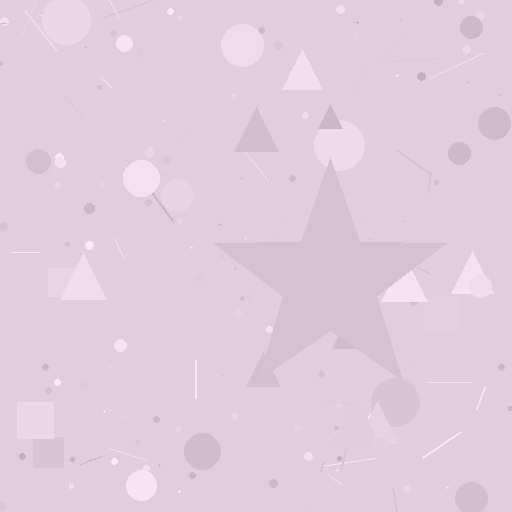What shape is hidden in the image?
A star is hidden in the image.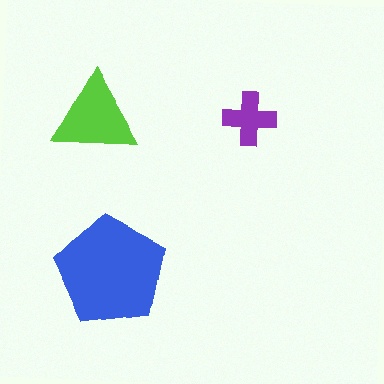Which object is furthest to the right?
The purple cross is rightmost.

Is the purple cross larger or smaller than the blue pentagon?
Smaller.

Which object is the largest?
The blue pentagon.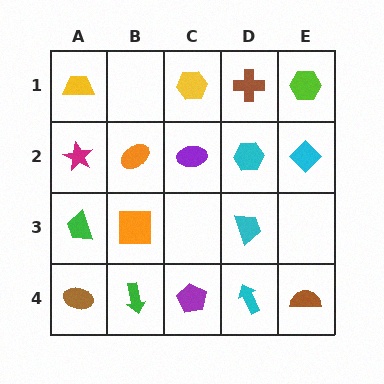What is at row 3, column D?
A cyan trapezoid.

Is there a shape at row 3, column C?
No, that cell is empty.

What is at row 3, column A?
A green trapezoid.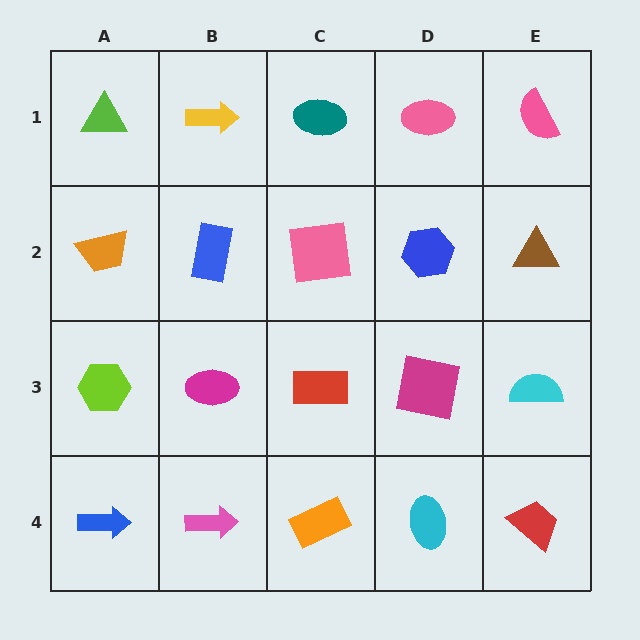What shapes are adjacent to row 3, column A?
An orange trapezoid (row 2, column A), a blue arrow (row 4, column A), a magenta ellipse (row 3, column B).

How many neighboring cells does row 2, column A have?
3.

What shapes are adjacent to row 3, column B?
A blue rectangle (row 2, column B), a pink arrow (row 4, column B), a lime hexagon (row 3, column A), a red rectangle (row 3, column C).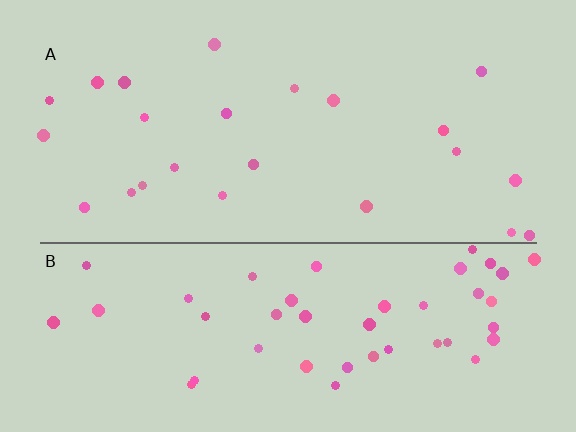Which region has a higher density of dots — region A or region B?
B (the bottom).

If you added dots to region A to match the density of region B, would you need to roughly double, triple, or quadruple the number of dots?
Approximately double.